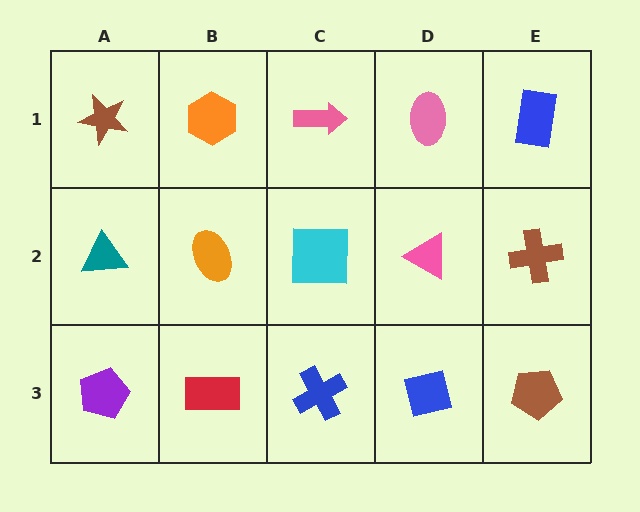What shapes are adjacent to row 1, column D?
A pink triangle (row 2, column D), a pink arrow (row 1, column C), a blue rectangle (row 1, column E).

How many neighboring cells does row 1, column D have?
3.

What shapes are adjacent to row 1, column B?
An orange ellipse (row 2, column B), a brown star (row 1, column A), a pink arrow (row 1, column C).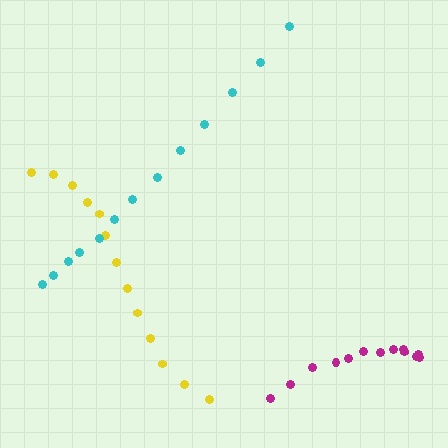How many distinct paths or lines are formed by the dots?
There are 3 distinct paths.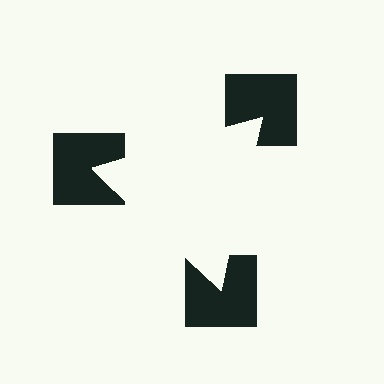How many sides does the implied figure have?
3 sides.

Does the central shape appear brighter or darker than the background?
It typically appears slightly brighter than the background, even though no actual brightness change is drawn.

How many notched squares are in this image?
There are 3 — one at each vertex of the illusory triangle.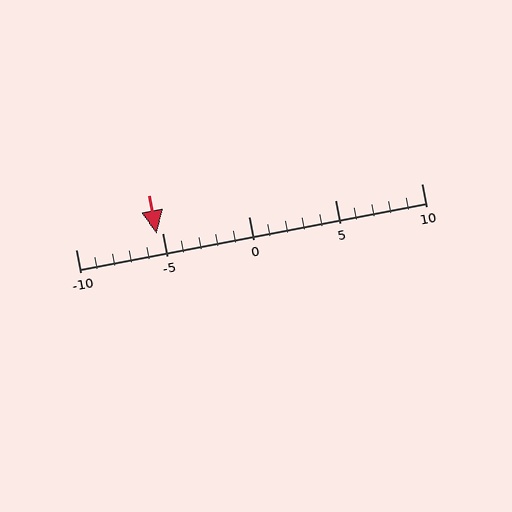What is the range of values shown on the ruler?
The ruler shows values from -10 to 10.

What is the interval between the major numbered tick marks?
The major tick marks are spaced 5 units apart.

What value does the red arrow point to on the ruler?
The red arrow points to approximately -5.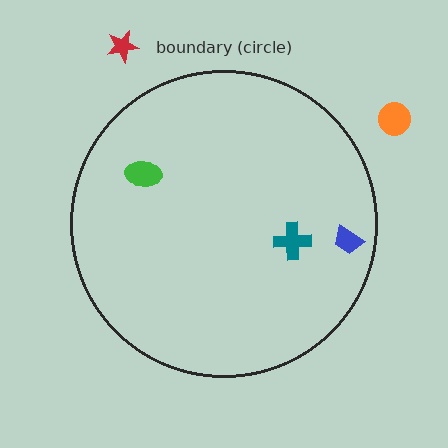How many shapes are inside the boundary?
3 inside, 2 outside.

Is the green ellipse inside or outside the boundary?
Inside.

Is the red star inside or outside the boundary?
Outside.